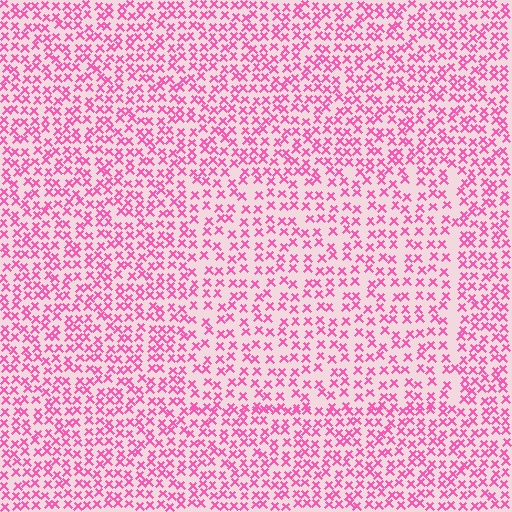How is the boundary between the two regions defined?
The boundary is defined by a change in element density (approximately 1.5x ratio). All elements are the same color, size, and shape.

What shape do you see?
I see a rectangle.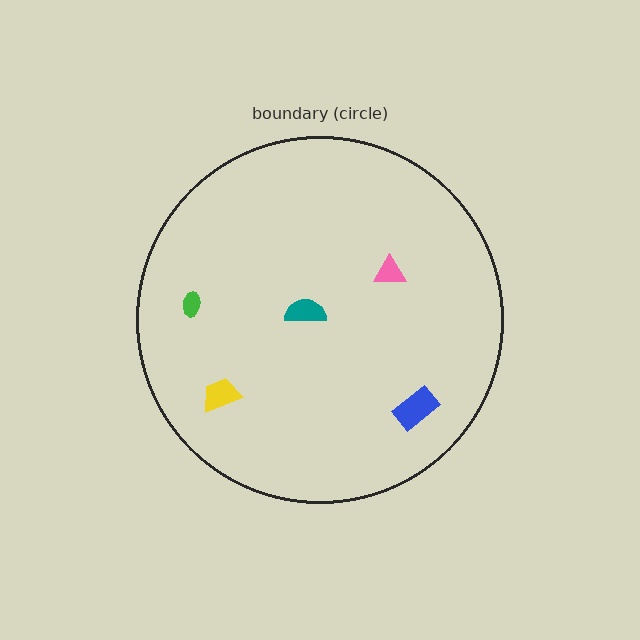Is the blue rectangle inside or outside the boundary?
Inside.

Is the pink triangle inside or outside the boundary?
Inside.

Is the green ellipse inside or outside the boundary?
Inside.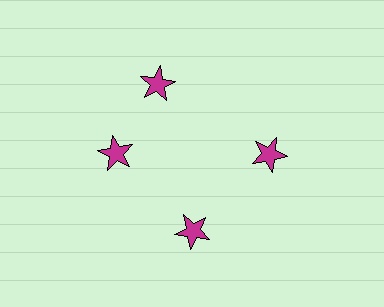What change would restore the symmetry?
The symmetry would be restored by rotating it back into even spacing with its neighbors so that all 4 stars sit at equal angles and equal distance from the center.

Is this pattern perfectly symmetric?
No. The 4 magenta stars are arranged in a ring, but one element near the 12 o'clock position is rotated out of alignment along the ring, breaking the 4-fold rotational symmetry.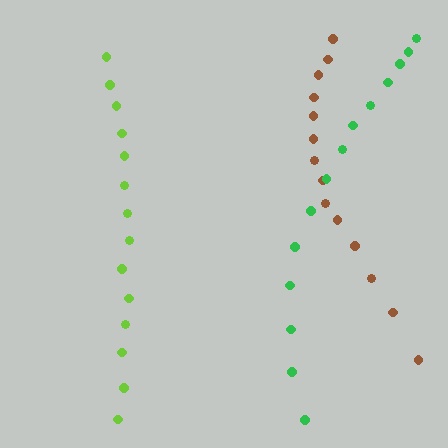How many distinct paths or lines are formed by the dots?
There are 3 distinct paths.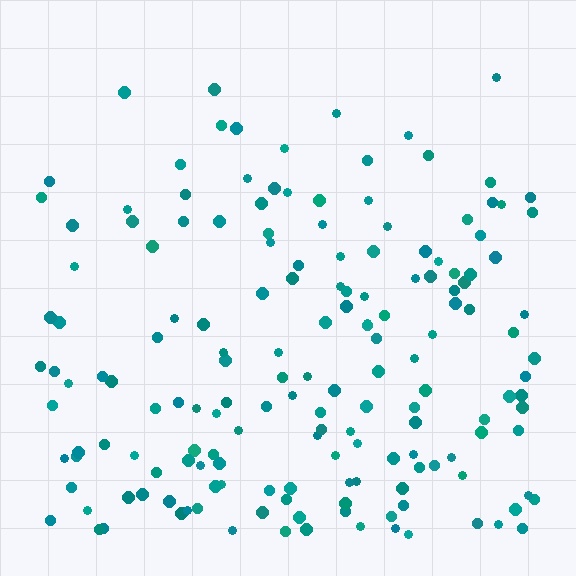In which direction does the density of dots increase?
From top to bottom, with the bottom side densest.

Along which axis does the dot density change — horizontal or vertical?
Vertical.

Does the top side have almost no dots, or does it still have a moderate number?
Still a moderate number, just noticeably fewer than the bottom.